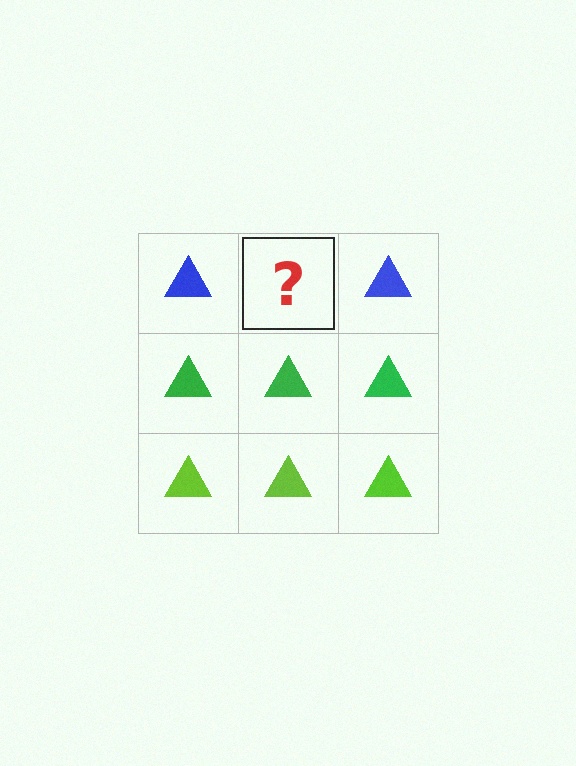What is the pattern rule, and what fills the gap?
The rule is that each row has a consistent color. The gap should be filled with a blue triangle.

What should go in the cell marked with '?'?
The missing cell should contain a blue triangle.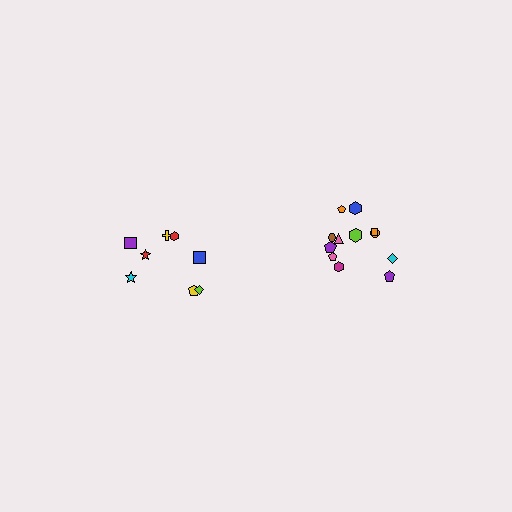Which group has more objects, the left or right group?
The right group.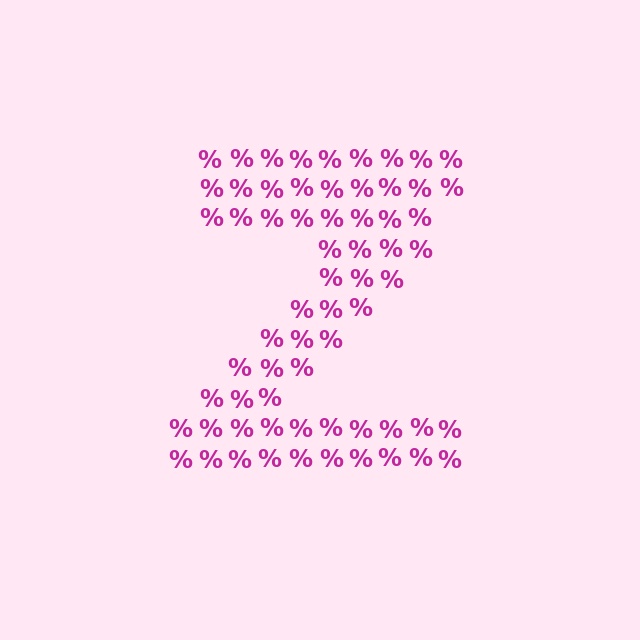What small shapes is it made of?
It is made of small percent signs.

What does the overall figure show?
The overall figure shows the letter Z.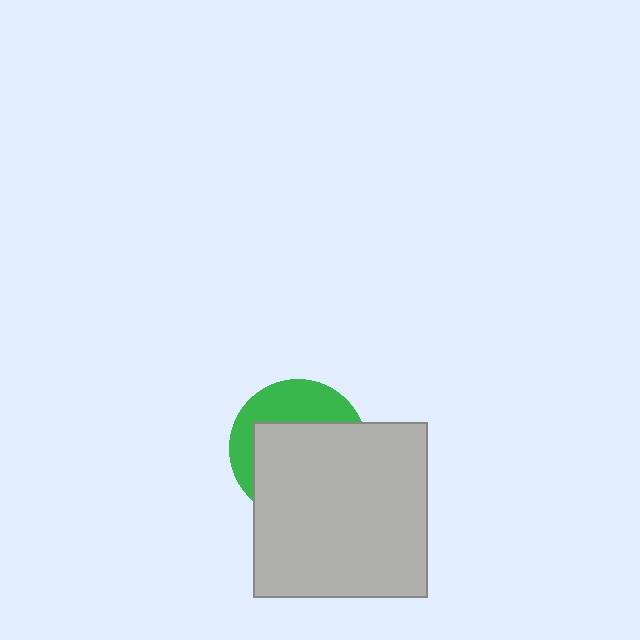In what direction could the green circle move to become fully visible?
The green circle could move up. That would shift it out from behind the light gray square entirely.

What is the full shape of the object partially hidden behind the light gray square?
The partially hidden object is a green circle.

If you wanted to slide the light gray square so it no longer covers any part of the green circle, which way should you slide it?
Slide it down — that is the most direct way to separate the two shapes.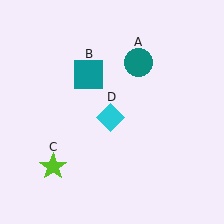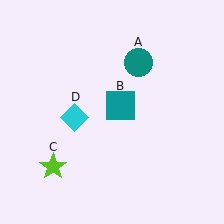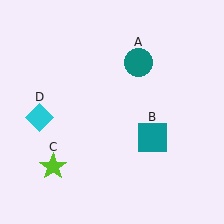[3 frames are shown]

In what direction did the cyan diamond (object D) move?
The cyan diamond (object D) moved left.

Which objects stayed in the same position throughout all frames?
Teal circle (object A) and lime star (object C) remained stationary.